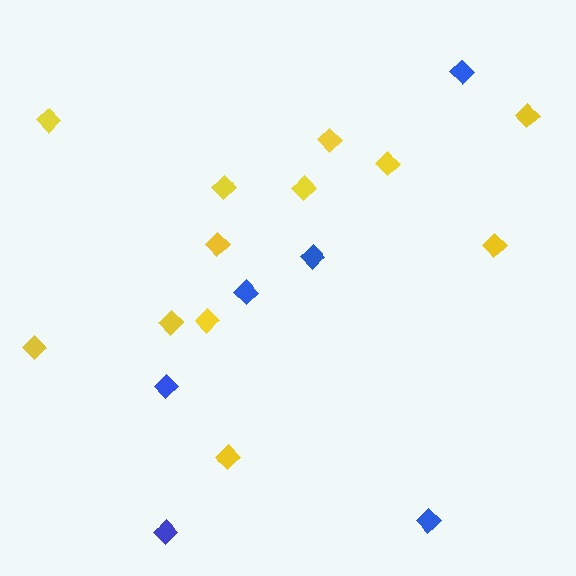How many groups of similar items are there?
There are 2 groups: one group of blue diamonds (6) and one group of yellow diamonds (12).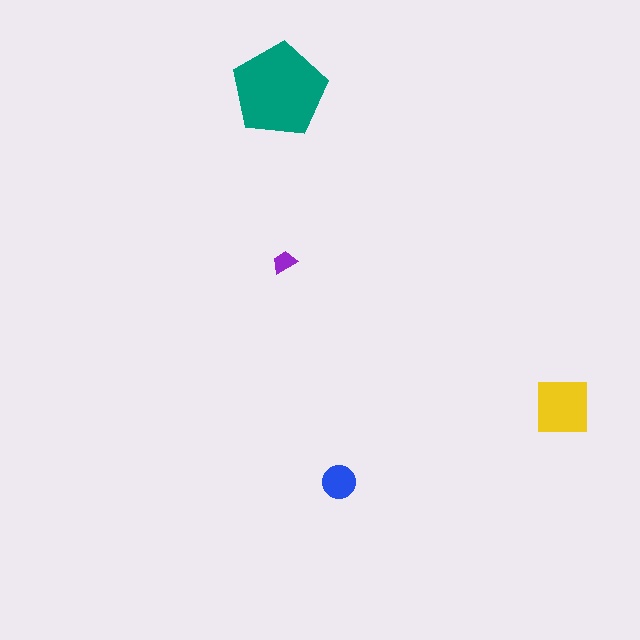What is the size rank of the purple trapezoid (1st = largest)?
4th.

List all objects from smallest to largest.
The purple trapezoid, the blue circle, the yellow square, the teal pentagon.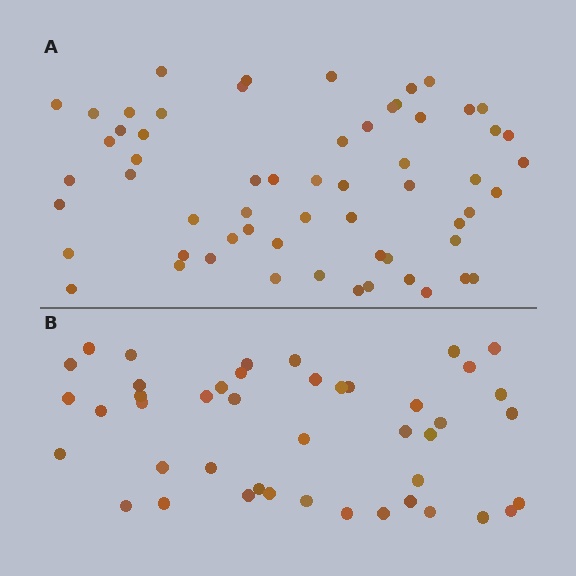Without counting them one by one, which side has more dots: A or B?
Region A (the top region) has more dots.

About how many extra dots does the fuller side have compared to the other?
Region A has approximately 15 more dots than region B.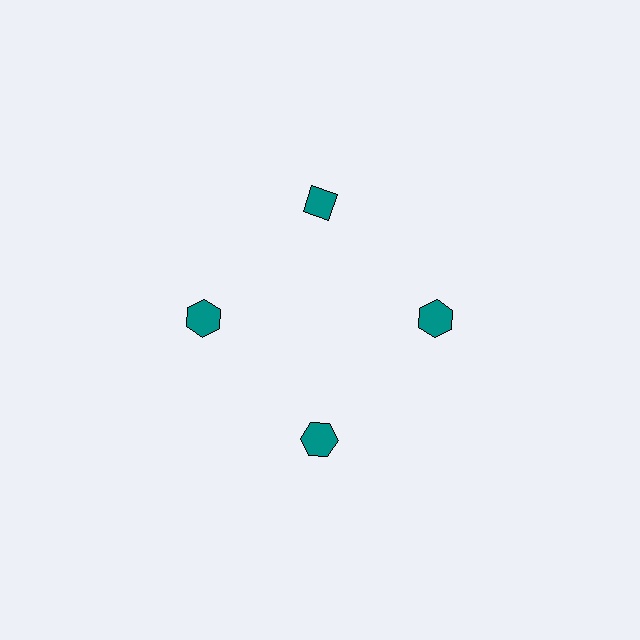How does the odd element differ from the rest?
It has a different shape: diamond instead of hexagon.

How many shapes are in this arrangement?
There are 4 shapes arranged in a ring pattern.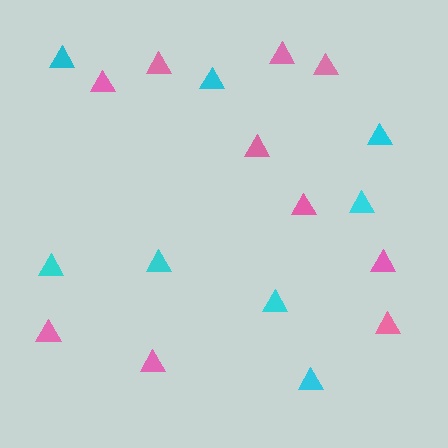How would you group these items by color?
There are 2 groups: one group of pink triangles (10) and one group of cyan triangles (8).